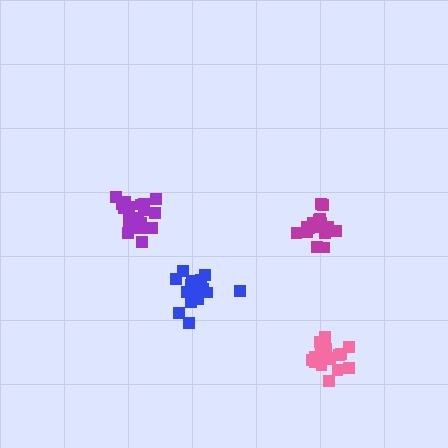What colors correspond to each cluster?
The clusters are colored: blue, purple, magenta, pink.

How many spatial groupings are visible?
There are 4 spatial groupings.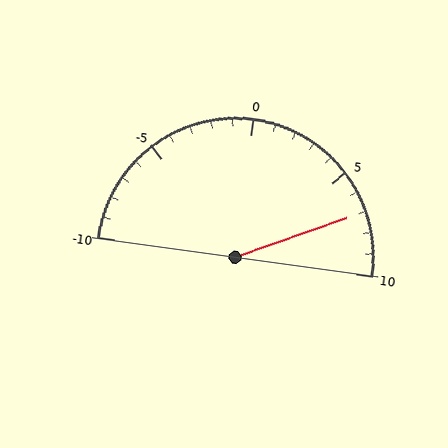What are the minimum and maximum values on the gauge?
The gauge ranges from -10 to 10.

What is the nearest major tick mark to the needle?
The nearest major tick mark is 5.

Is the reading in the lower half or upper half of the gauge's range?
The reading is in the upper half of the range (-10 to 10).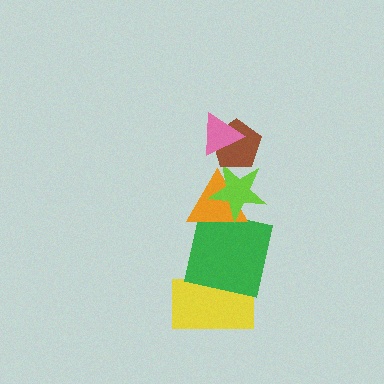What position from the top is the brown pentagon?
The brown pentagon is 2nd from the top.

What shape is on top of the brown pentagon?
The pink triangle is on top of the brown pentagon.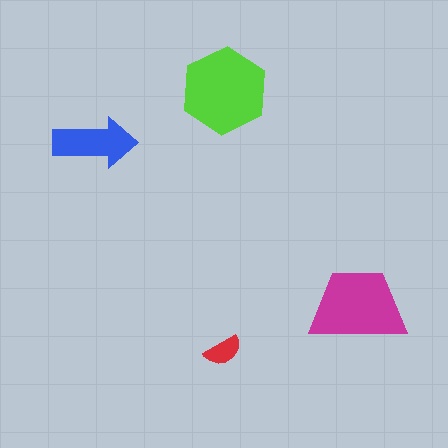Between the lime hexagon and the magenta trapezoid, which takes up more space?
The lime hexagon.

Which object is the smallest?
The red semicircle.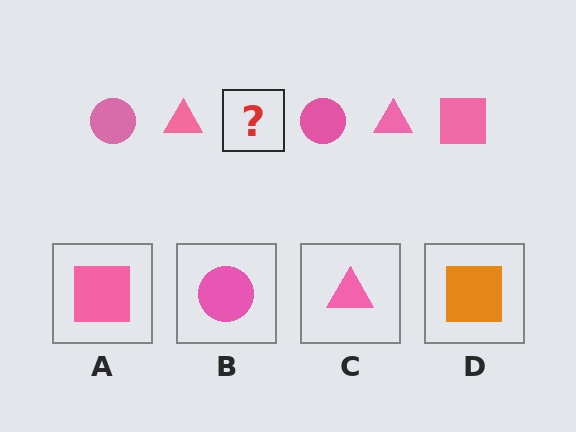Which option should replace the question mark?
Option A.